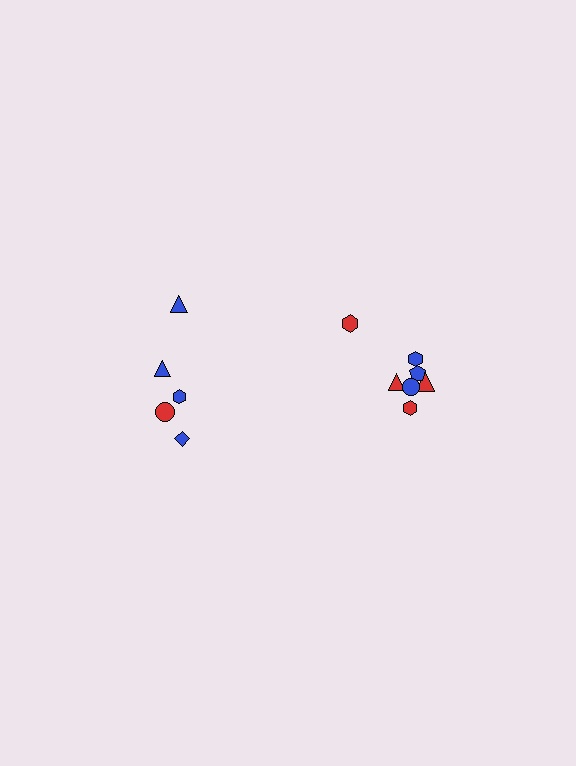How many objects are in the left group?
There are 5 objects.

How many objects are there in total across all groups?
There are 12 objects.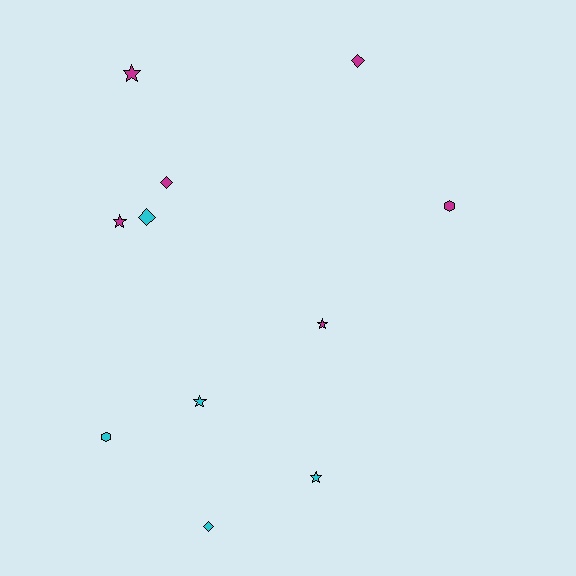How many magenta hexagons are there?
There is 1 magenta hexagon.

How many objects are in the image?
There are 11 objects.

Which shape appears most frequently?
Star, with 5 objects.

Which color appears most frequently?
Magenta, with 6 objects.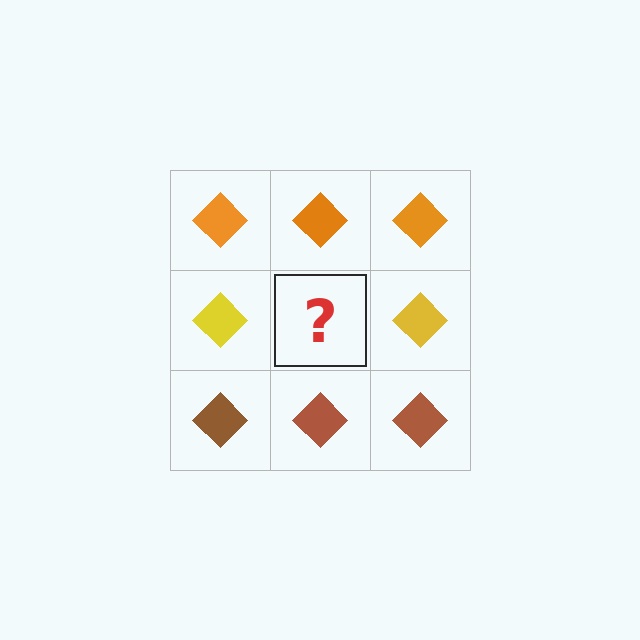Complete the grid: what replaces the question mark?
The question mark should be replaced with a yellow diamond.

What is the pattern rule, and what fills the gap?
The rule is that each row has a consistent color. The gap should be filled with a yellow diamond.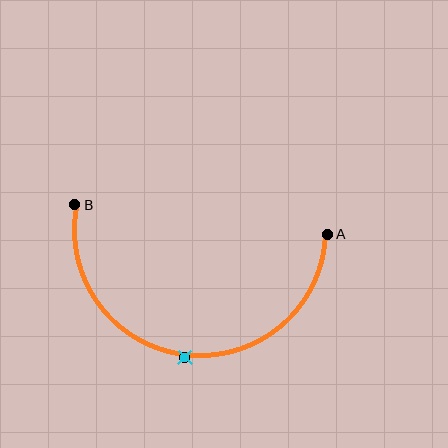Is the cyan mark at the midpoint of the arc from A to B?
Yes. The cyan mark lies on the arc at equal arc-length from both A and B — it is the arc midpoint.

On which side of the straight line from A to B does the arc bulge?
The arc bulges below the straight line connecting A and B.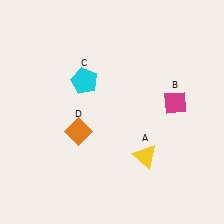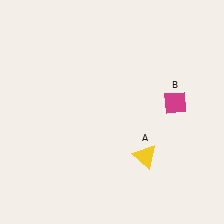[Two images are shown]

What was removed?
The cyan pentagon (C), the orange diamond (D) were removed in Image 2.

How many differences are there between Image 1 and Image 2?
There are 2 differences between the two images.